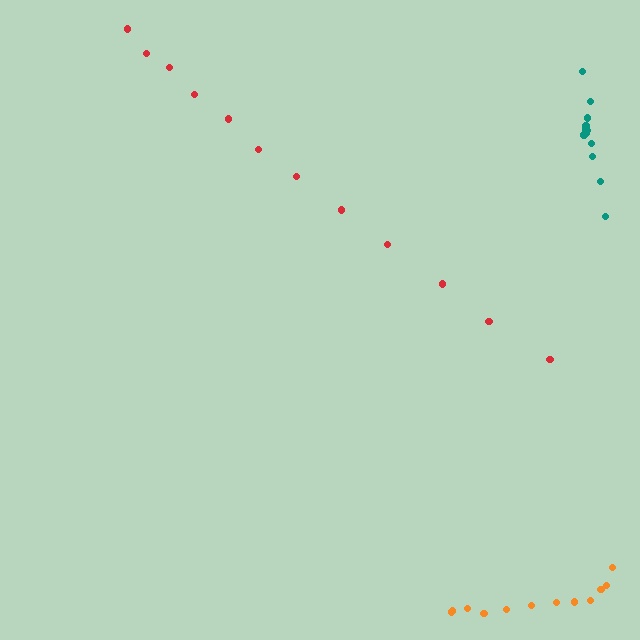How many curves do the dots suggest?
There are 3 distinct paths.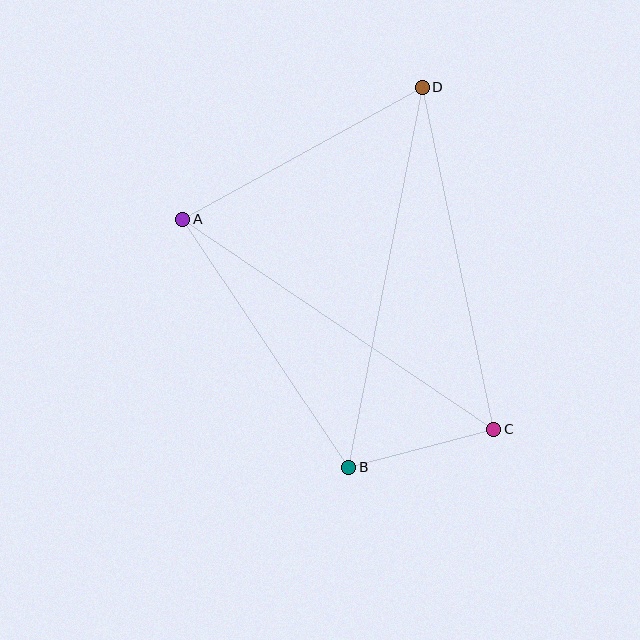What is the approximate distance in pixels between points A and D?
The distance between A and D is approximately 274 pixels.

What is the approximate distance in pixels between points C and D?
The distance between C and D is approximately 349 pixels.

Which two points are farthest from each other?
Points B and D are farthest from each other.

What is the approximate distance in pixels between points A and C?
The distance between A and C is approximately 376 pixels.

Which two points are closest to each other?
Points B and C are closest to each other.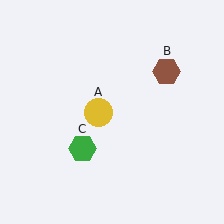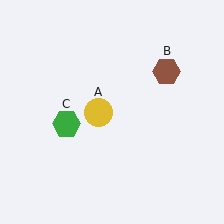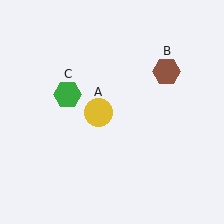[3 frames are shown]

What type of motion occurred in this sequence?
The green hexagon (object C) rotated clockwise around the center of the scene.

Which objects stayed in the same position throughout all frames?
Yellow circle (object A) and brown hexagon (object B) remained stationary.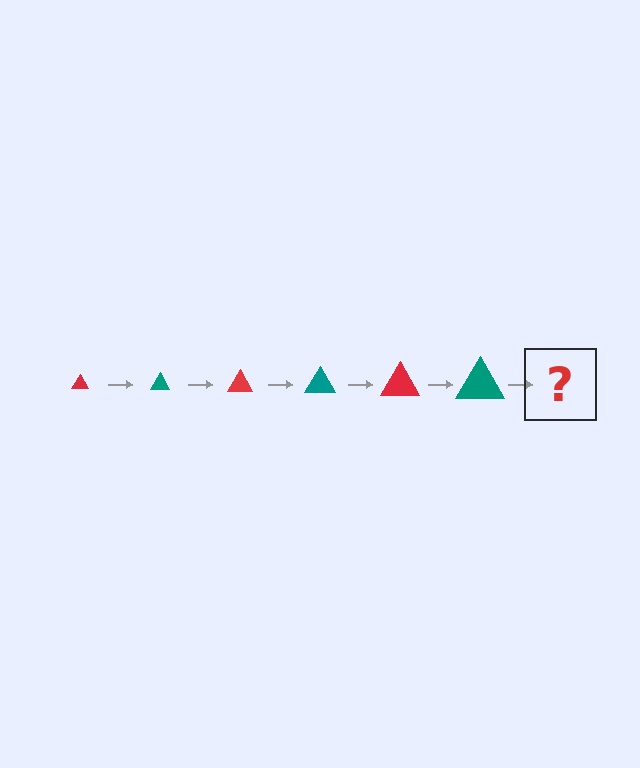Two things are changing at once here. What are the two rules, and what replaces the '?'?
The two rules are that the triangle grows larger each step and the color cycles through red and teal. The '?' should be a red triangle, larger than the previous one.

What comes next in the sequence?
The next element should be a red triangle, larger than the previous one.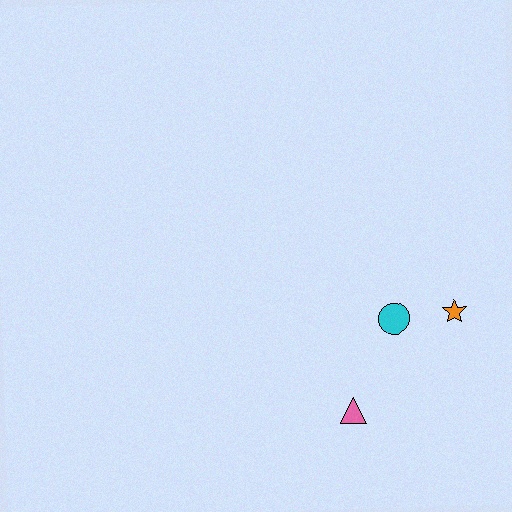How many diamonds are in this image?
There are no diamonds.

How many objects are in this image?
There are 3 objects.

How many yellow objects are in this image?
There are no yellow objects.